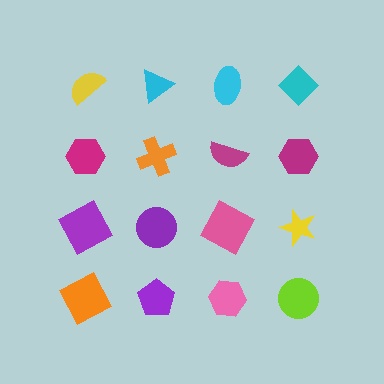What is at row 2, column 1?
A magenta hexagon.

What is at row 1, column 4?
A cyan diamond.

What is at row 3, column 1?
A purple square.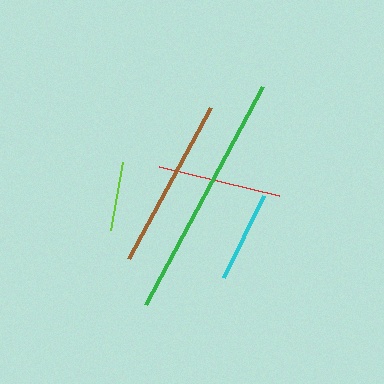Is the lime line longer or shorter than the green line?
The green line is longer than the lime line.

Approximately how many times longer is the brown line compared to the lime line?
The brown line is approximately 2.5 times the length of the lime line.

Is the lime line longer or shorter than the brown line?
The brown line is longer than the lime line.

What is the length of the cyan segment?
The cyan segment is approximately 91 pixels long.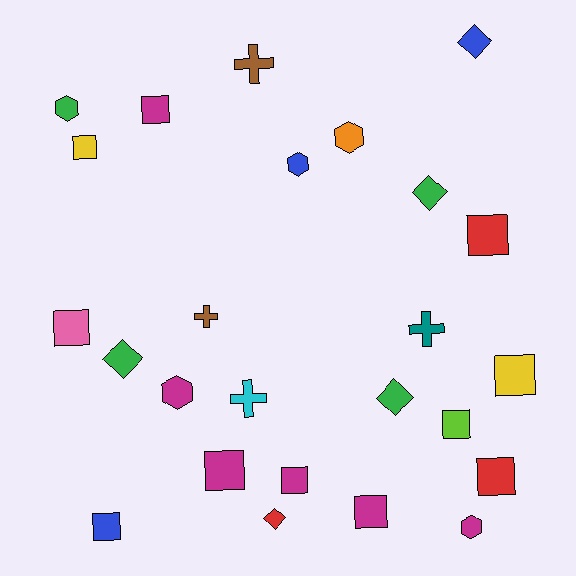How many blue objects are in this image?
There are 3 blue objects.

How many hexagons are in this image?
There are 5 hexagons.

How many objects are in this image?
There are 25 objects.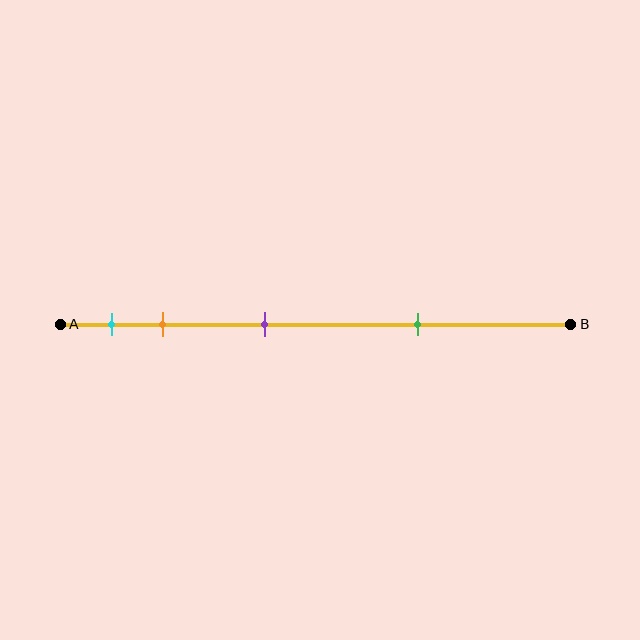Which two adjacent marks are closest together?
The cyan and orange marks are the closest adjacent pair.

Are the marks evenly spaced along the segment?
No, the marks are not evenly spaced.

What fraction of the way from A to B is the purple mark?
The purple mark is approximately 40% (0.4) of the way from A to B.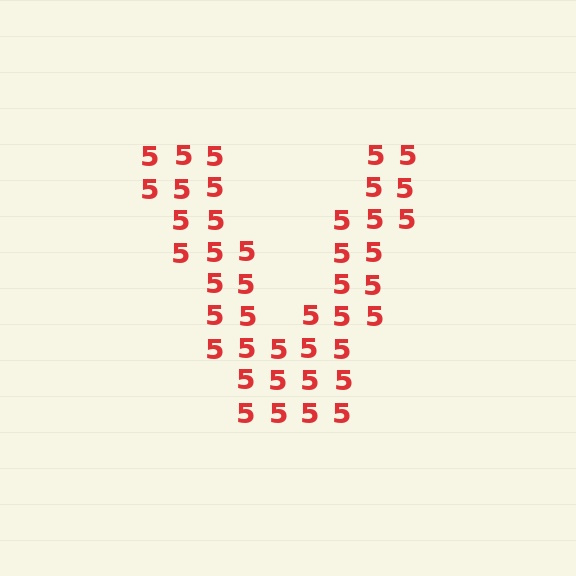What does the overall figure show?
The overall figure shows the letter V.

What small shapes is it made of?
It is made of small digit 5's.